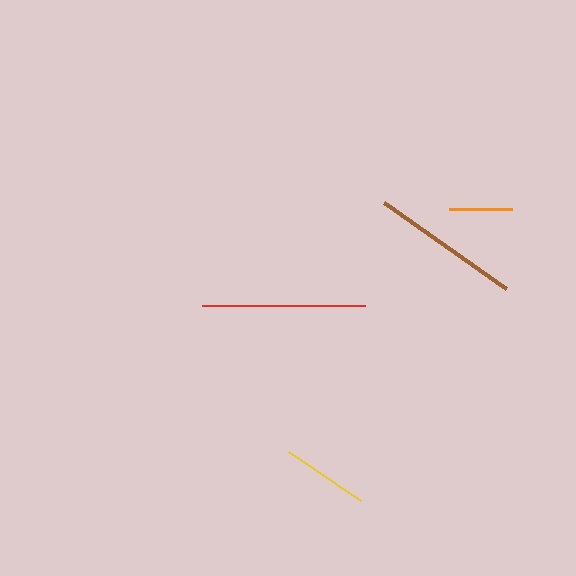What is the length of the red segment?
The red segment is approximately 162 pixels long.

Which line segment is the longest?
The red line is the longest at approximately 162 pixels.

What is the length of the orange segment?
The orange segment is approximately 63 pixels long.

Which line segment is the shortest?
The orange line is the shortest at approximately 63 pixels.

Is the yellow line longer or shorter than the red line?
The red line is longer than the yellow line.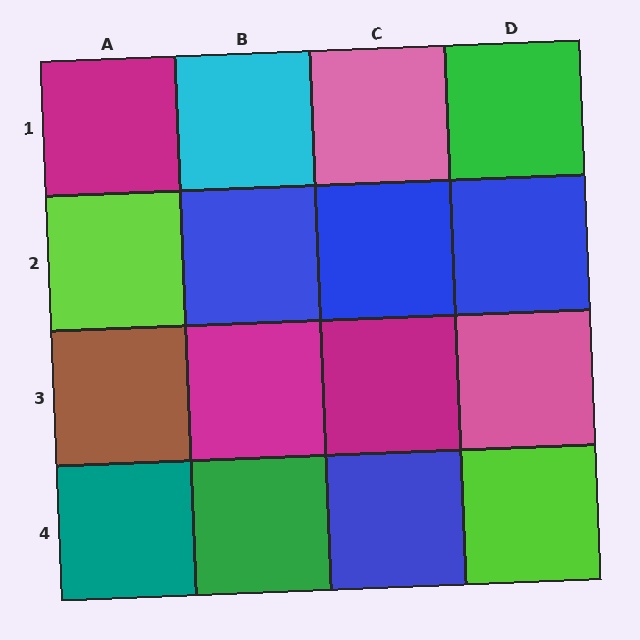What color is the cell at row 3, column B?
Magenta.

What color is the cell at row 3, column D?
Pink.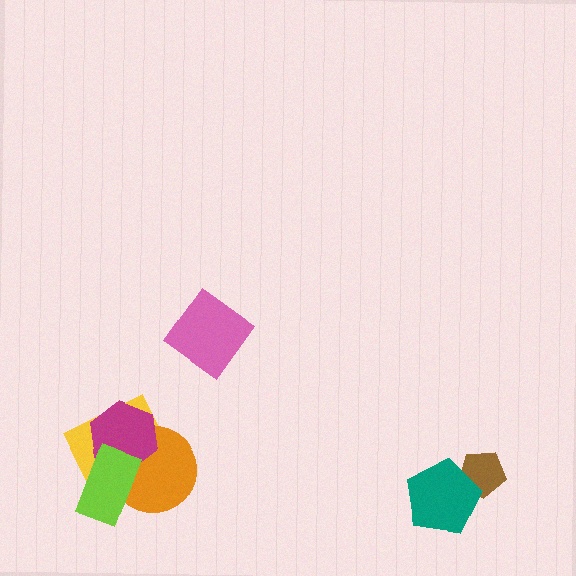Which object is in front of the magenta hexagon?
The lime rectangle is in front of the magenta hexagon.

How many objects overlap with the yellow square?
3 objects overlap with the yellow square.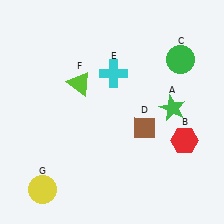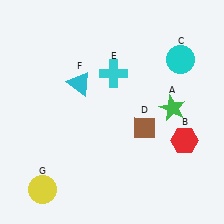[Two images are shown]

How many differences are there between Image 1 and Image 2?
There are 2 differences between the two images.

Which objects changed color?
C changed from green to cyan. F changed from lime to cyan.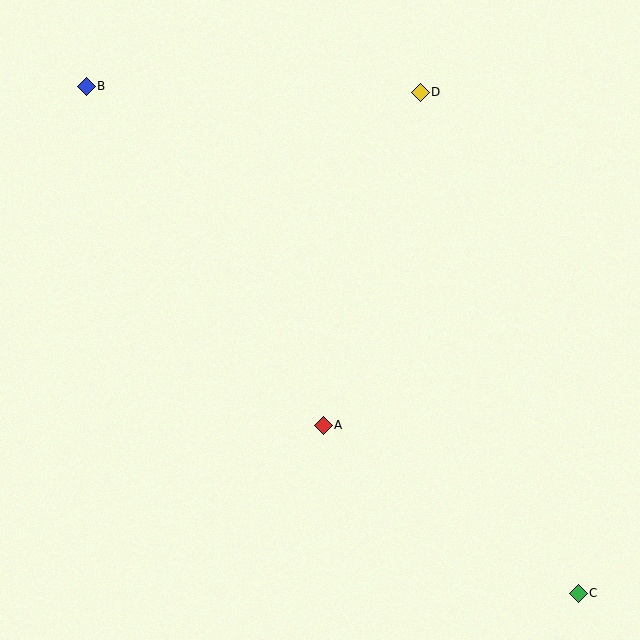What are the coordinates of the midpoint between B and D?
The midpoint between B and D is at (253, 89).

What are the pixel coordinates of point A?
Point A is at (323, 425).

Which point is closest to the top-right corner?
Point D is closest to the top-right corner.